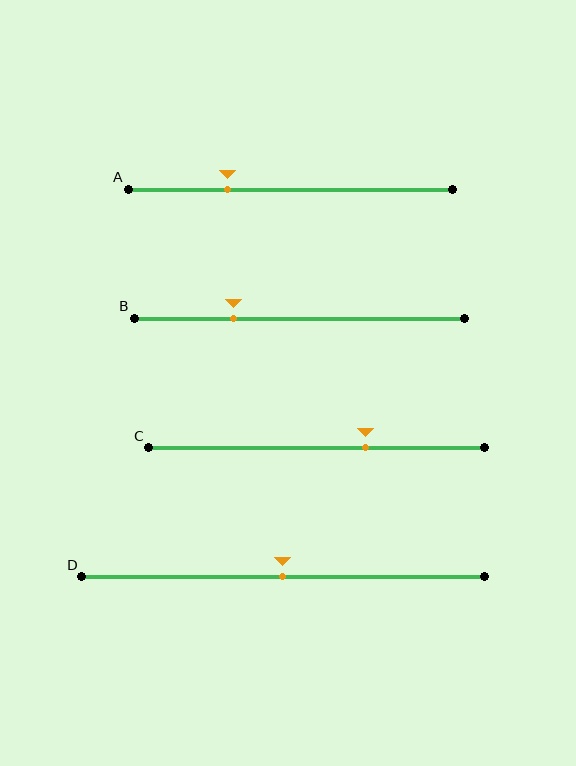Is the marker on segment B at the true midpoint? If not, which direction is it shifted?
No, the marker on segment B is shifted to the left by about 20% of the segment length.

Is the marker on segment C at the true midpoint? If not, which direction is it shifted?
No, the marker on segment C is shifted to the right by about 15% of the segment length.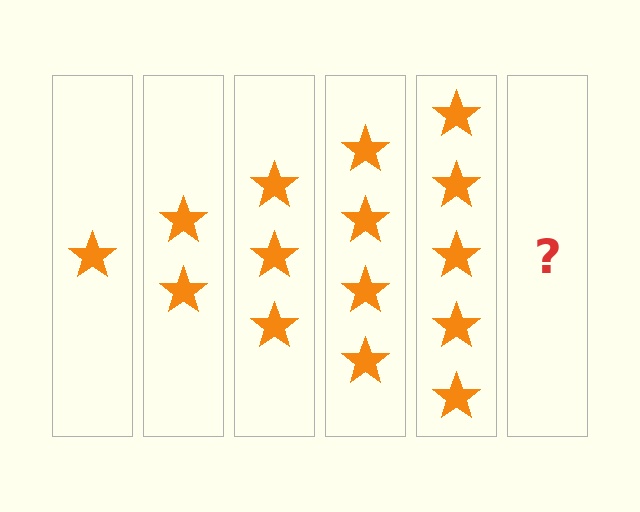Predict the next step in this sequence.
The next step is 6 stars.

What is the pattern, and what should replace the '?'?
The pattern is that each step adds one more star. The '?' should be 6 stars.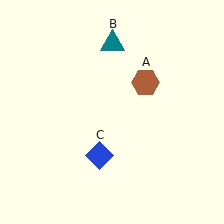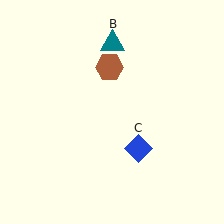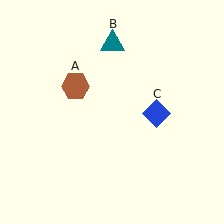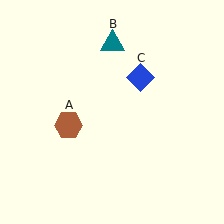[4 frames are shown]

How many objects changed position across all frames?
2 objects changed position: brown hexagon (object A), blue diamond (object C).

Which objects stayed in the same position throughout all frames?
Teal triangle (object B) remained stationary.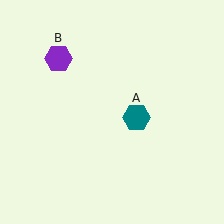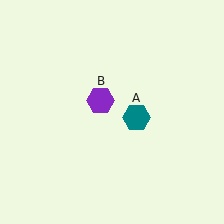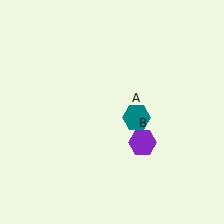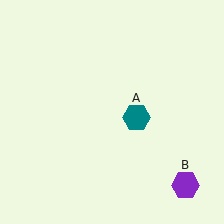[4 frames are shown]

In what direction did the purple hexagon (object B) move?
The purple hexagon (object B) moved down and to the right.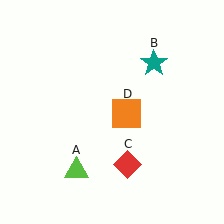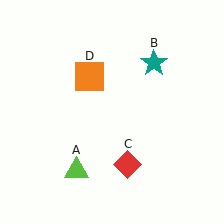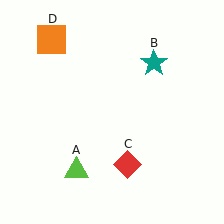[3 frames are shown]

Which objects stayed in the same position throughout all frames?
Lime triangle (object A) and teal star (object B) and red diamond (object C) remained stationary.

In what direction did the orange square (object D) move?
The orange square (object D) moved up and to the left.